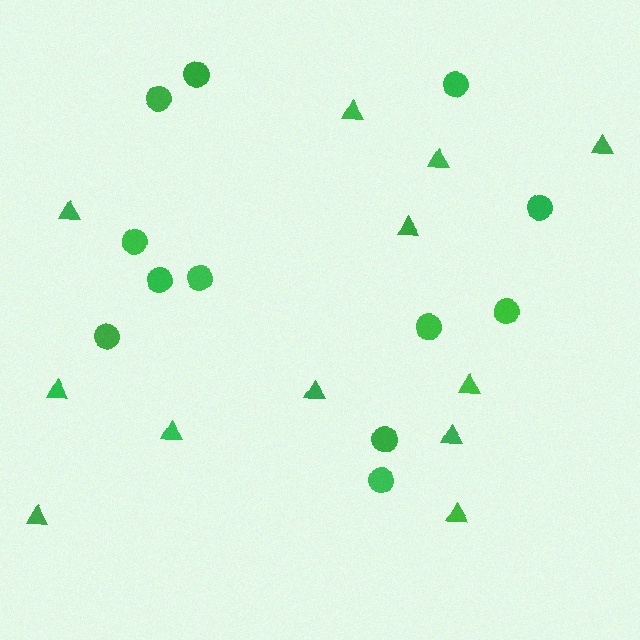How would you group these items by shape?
There are 2 groups: one group of circles (12) and one group of triangles (12).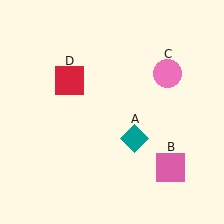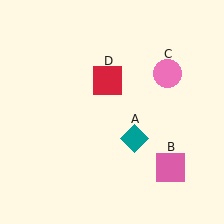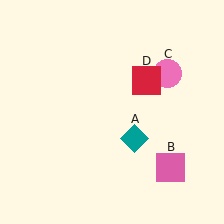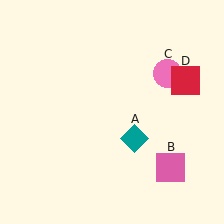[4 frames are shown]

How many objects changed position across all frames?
1 object changed position: red square (object D).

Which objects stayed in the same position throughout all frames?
Teal diamond (object A) and pink square (object B) and pink circle (object C) remained stationary.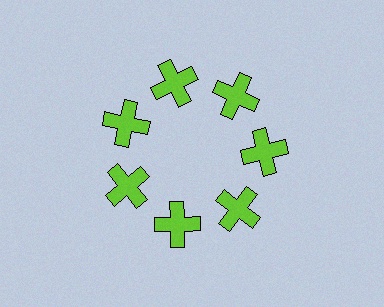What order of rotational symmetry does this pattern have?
This pattern has 7-fold rotational symmetry.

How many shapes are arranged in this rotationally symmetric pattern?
There are 7 shapes, arranged in 7 groups of 1.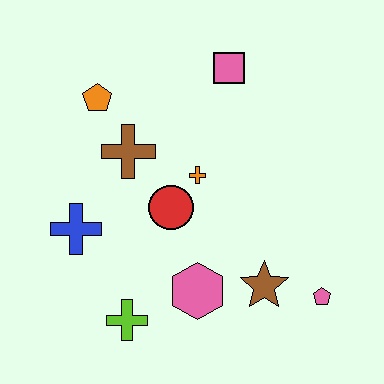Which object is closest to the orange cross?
The red circle is closest to the orange cross.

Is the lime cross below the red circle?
Yes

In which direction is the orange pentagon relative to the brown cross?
The orange pentagon is above the brown cross.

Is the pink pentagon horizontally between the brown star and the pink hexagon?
No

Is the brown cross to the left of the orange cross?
Yes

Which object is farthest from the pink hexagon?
The pink square is farthest from the pink hexagon.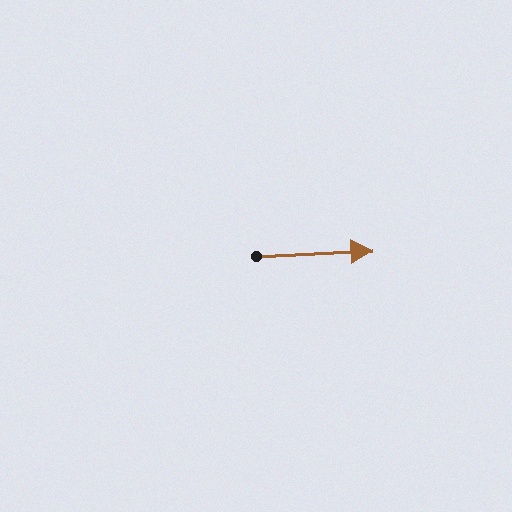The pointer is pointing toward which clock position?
Roughly 3 o'clock.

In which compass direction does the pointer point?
East.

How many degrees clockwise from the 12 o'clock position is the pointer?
Approximately 87 degrees.